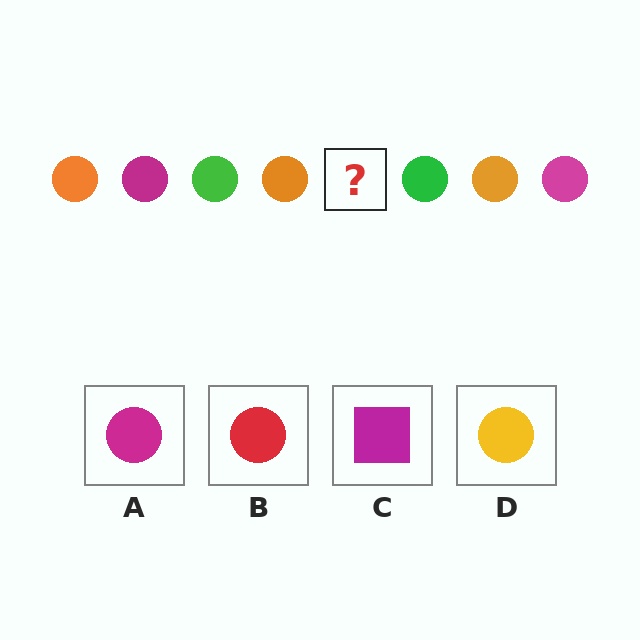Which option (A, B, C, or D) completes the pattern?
A.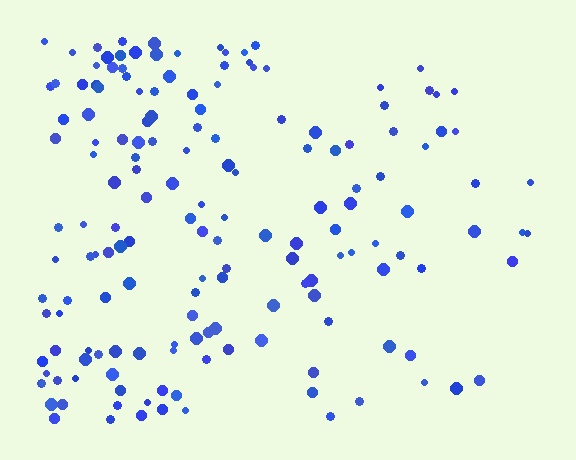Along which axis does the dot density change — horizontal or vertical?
Horizontal.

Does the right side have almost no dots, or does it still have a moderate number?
Still a moderate number, just noticeably fewer than the left.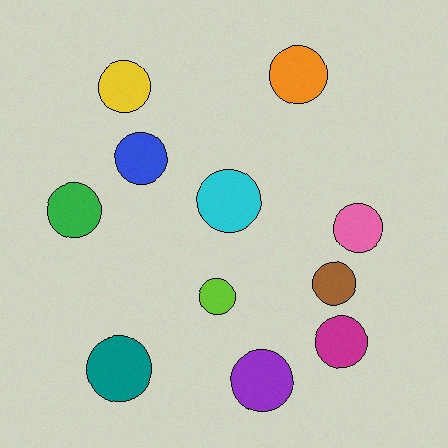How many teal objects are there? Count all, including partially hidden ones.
There is 1 teal object.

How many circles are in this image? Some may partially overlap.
There are 11 circles.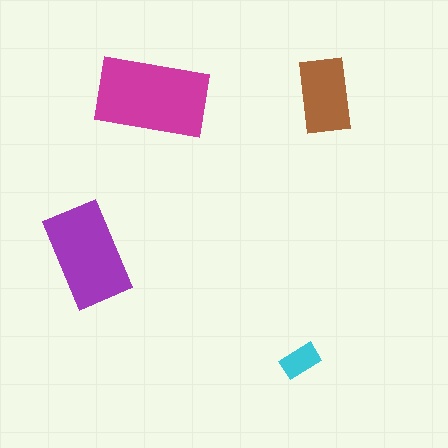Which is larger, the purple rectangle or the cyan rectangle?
The purple one.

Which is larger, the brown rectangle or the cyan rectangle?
The brown one.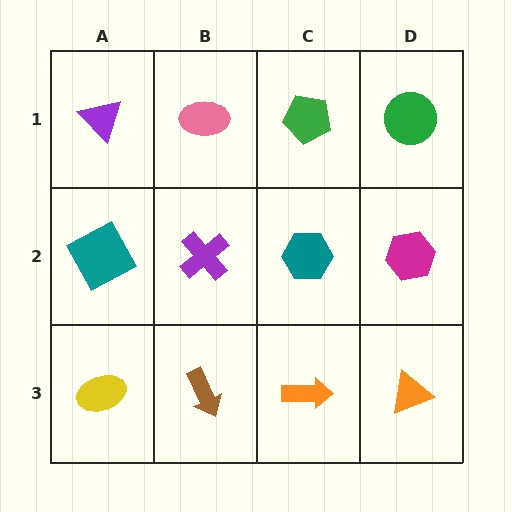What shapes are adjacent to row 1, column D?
A magenta hexagon (row 2, column D), a green pentagon (row 1, column C).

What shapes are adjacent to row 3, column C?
A teal hexagon (row 2, column C), a brown arrow (row 3, column B), an orange triangle (row 3, column D).